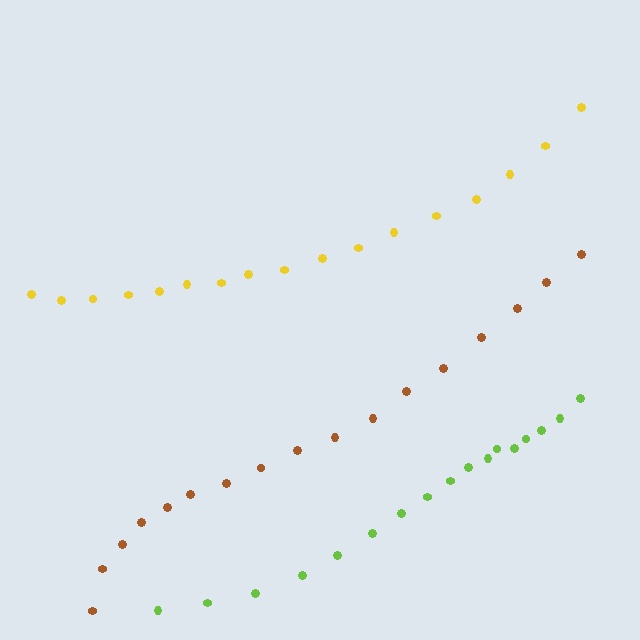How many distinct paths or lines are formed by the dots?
There are 3 distinct paths.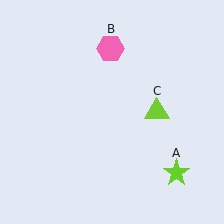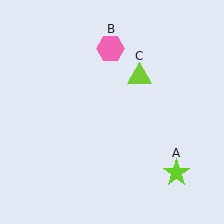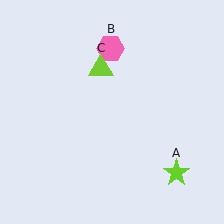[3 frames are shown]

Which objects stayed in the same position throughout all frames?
Lime star (object A) and pink hexagon (object B) remained stationary.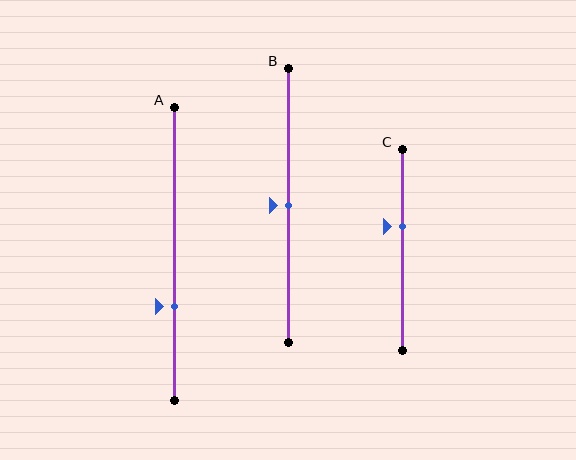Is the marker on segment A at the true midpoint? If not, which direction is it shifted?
No, the marker on segment A is shifted downward by about 18% of the segment length.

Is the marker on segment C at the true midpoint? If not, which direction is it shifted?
No, the marker on segment C is shifted upward by about 11% of the segment length.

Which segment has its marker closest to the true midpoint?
Segment B has its marker closest to the true midpoint.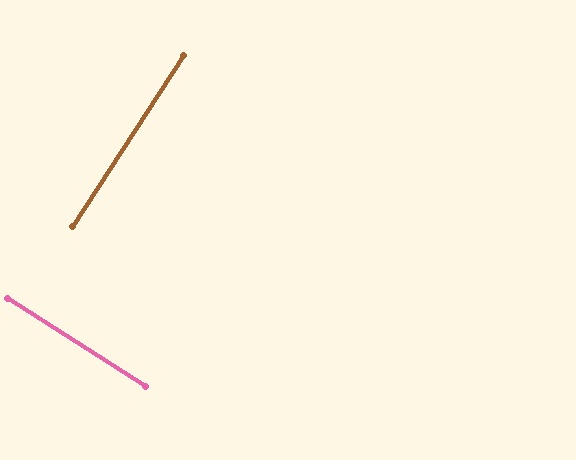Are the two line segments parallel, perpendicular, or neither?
Perpendicular — they meet at approximately 90°.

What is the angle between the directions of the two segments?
Approximately 90 degrees.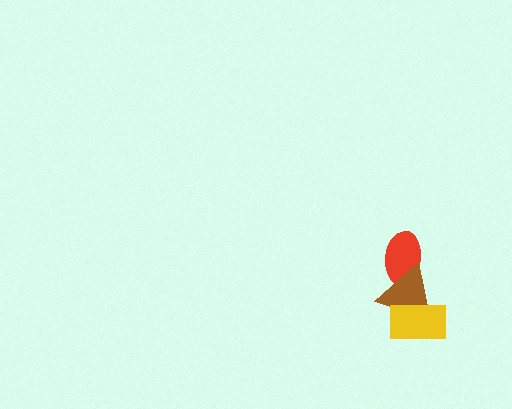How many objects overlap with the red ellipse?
1 object overlaps with the red ellipse.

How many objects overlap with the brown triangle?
2 objects overlap with the brown triangle.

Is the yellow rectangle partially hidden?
No, no other shape covers it.